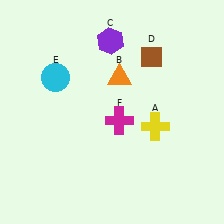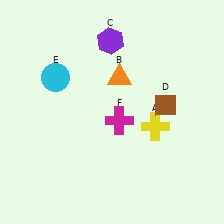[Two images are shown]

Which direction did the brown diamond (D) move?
The brown diamond (D) moved down.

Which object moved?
The brown diamond (D) moved down.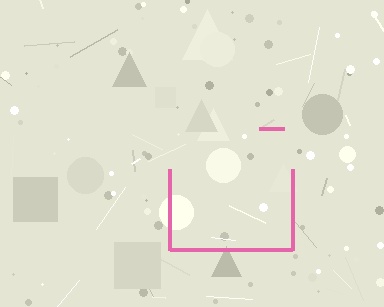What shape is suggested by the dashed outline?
The dashed outline suggests a square.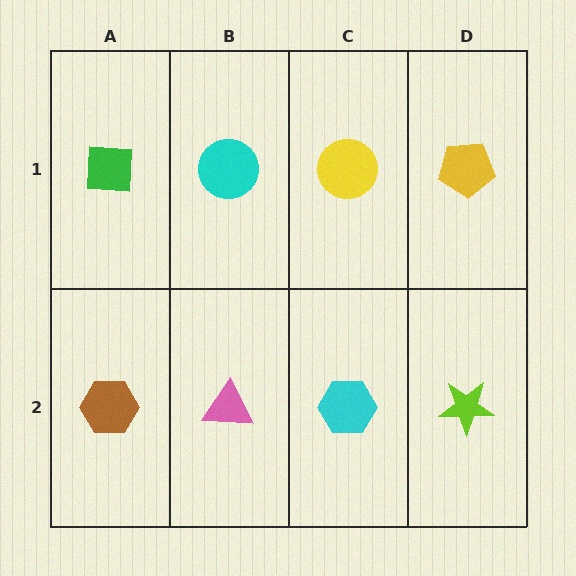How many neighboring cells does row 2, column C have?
3.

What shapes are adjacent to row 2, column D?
A yellow pentagon (row 1, column D), a cyan hexagon (row 2, column C).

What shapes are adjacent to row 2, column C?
A yellow circle (row 1, column C), a pink triangle (row 2, column B), a lime star (row 2, column D).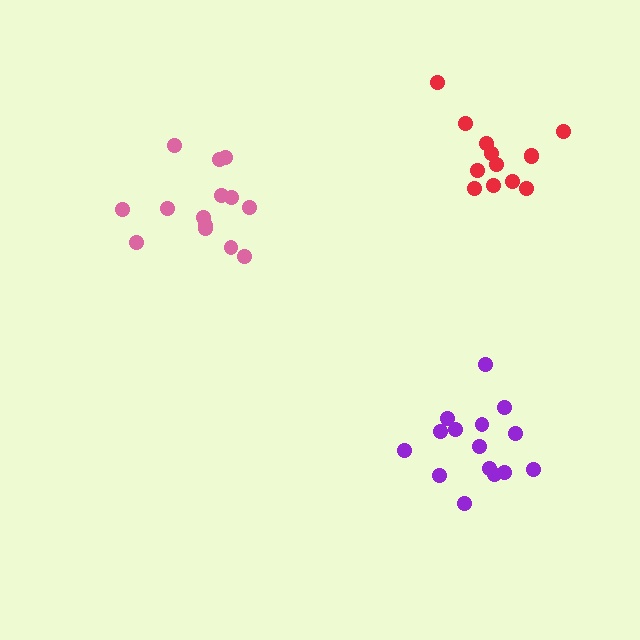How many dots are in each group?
Group 1: 15 dots, Group 2: 13 dots, Group 3: 14 dots (42 total).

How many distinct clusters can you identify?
There are 3 distinct clusters.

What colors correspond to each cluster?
The clusters are colored: purple, red, pink.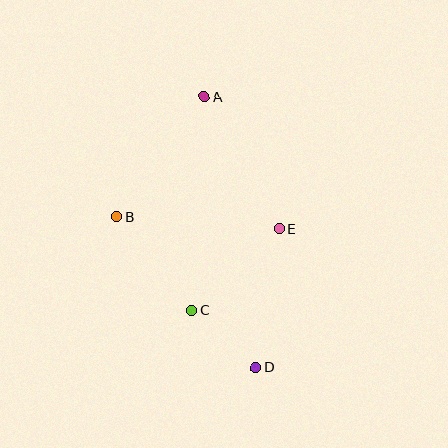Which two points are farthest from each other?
Points A and D are farthest from each other.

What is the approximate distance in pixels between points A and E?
The distance between A and E is approximately 151 pixels.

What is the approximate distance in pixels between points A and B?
The distance between A and B is approximately 148 pixels.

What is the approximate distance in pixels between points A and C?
The distance between A and C is approximately 214 pixels.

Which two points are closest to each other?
Points C and D are closest to each other.